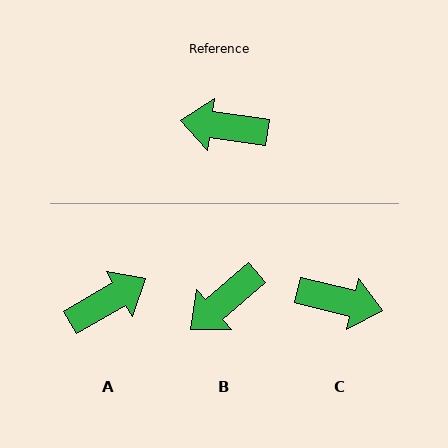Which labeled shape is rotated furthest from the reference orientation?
C, about 175 degrees away.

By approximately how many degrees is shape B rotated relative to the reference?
Approximately 49 degrees counter-clockwise.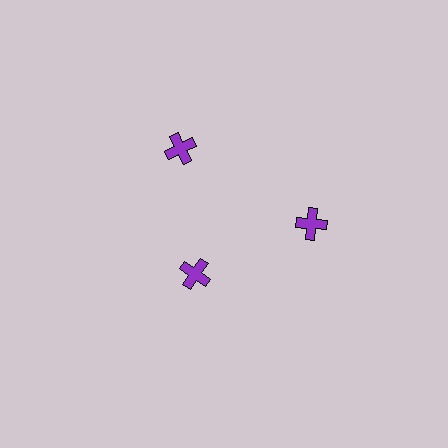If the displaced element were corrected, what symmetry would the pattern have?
It would have 3-fold rotational symmetry — the pattern would map onto itself every 120 degrees.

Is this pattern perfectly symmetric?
No. The 3 purple crosses are arranged in a ring, but one element near the 7 o'clock position is pulled inward toward the center, breaking the 3-fold rotational symmetry.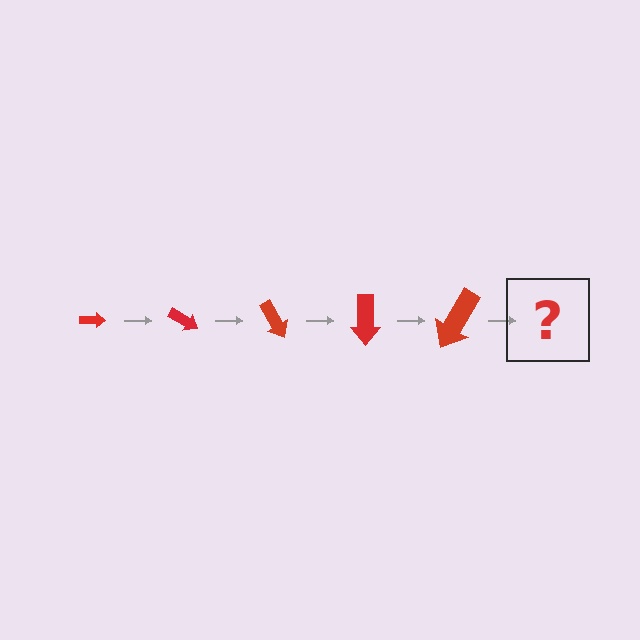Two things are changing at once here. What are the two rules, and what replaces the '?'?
The two rules are that the arrow grows larger each step and it rotates 30 degrees each step. The '?' should be an arrow, larger than the previous one and rotated 150 degrees from the start.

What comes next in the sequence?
The next element should be an arrow, larger than the previous one and rotated 150 degrees from the start.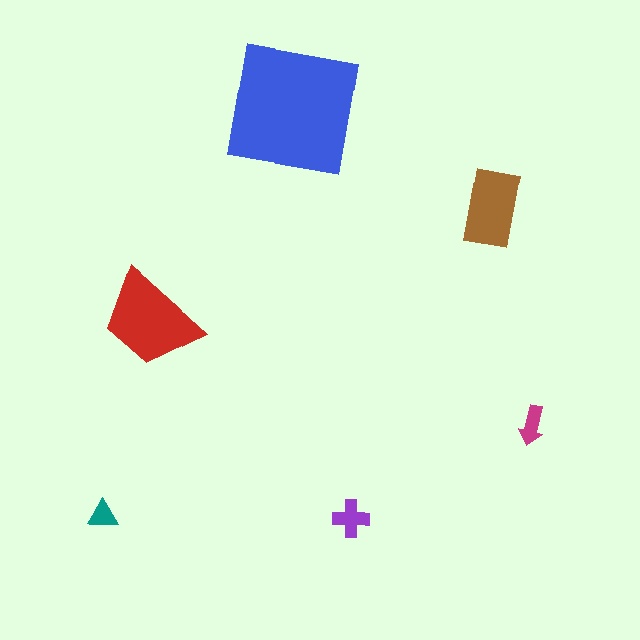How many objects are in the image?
There are 6 objects in the image.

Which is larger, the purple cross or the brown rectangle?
The brown rectangle.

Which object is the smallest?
The teal triangle.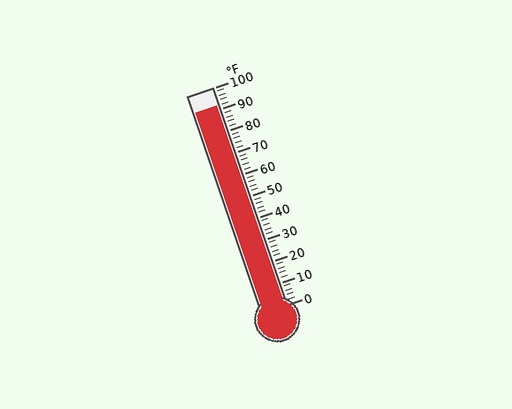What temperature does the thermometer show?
The thermometer shows approximately 92°F.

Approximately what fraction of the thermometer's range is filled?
The thermometer is filled to approximately 90% of its range.